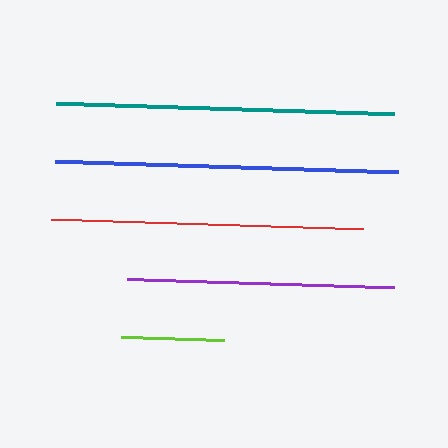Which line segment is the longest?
The blue line is the longest at approximately 343 pixels.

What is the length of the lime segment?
The lime segment is approximately 104 pixels long.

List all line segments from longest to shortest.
From longest to shortest: blue, teal, red, purple, lime.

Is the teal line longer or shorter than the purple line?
The teal line is longer than the purple line.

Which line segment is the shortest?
The lime line is the shortest at approximately 104 pixels.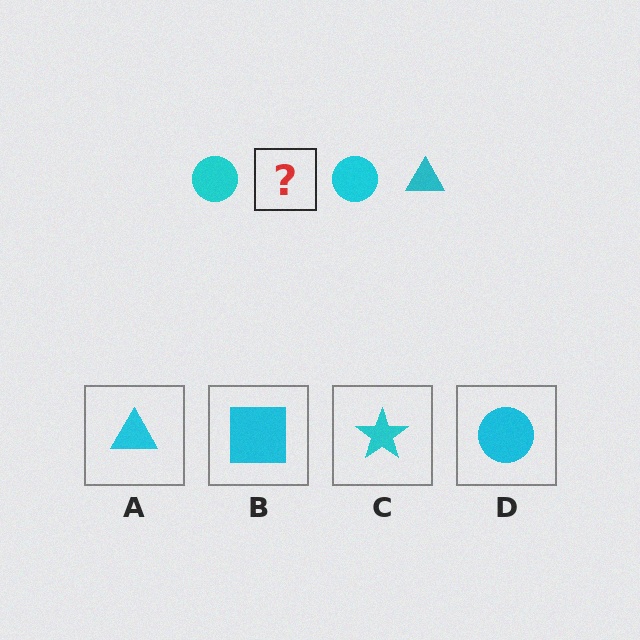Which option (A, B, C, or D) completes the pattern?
A.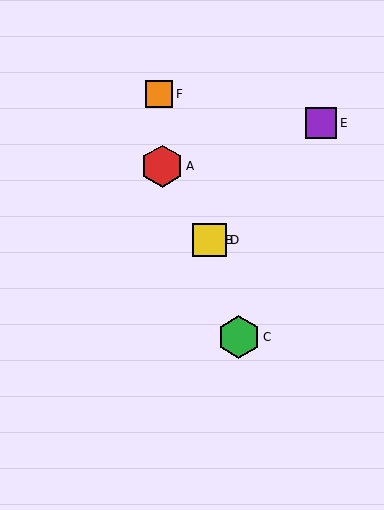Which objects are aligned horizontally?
Objects B, D are aligned horizontally.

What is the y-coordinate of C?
Object C is at y≈337.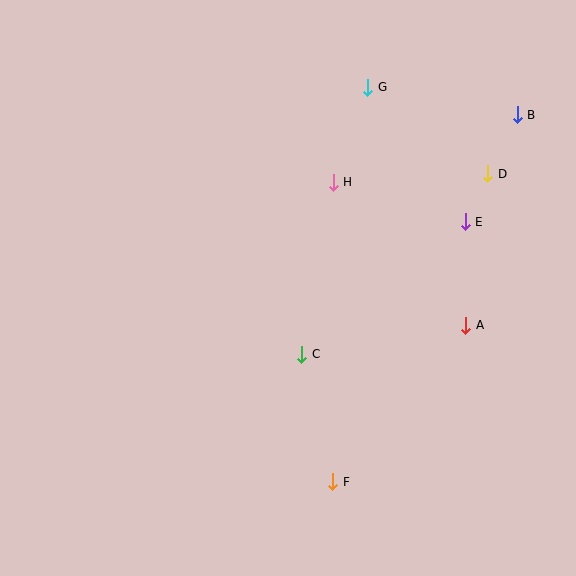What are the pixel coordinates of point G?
Point G is at (368, 87).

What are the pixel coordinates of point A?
Point A is at (466, 325).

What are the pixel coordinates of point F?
Point F is at (333, 482).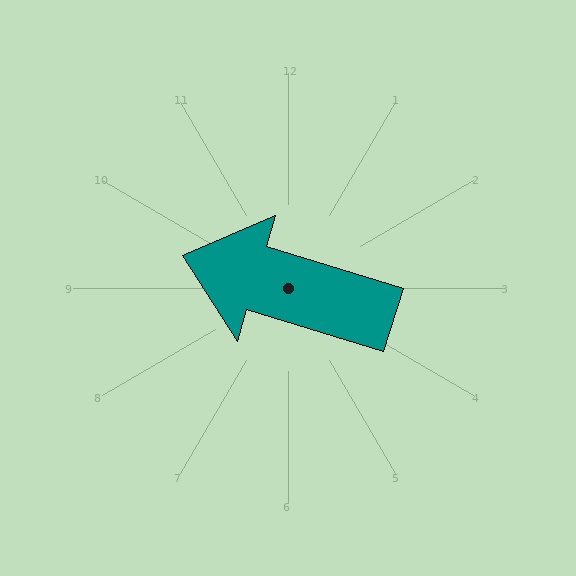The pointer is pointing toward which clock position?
Roughly 10 o'clock.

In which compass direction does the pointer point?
West.